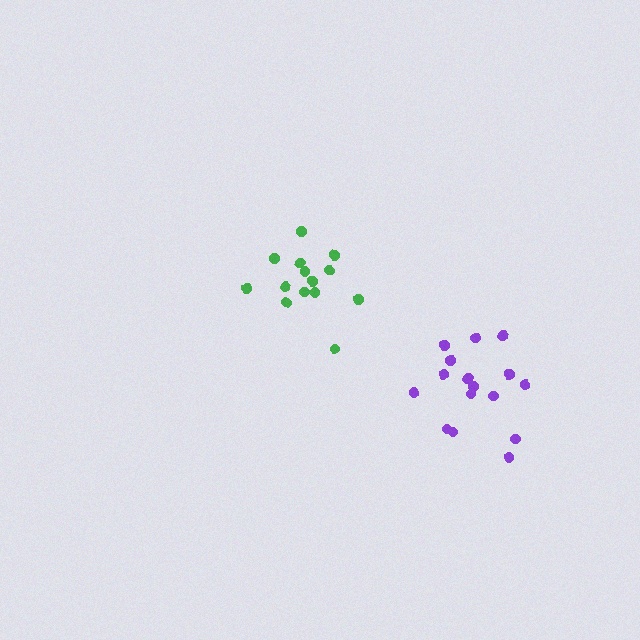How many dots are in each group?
Group 1: 14 dots, Group 2: 16 dots (30 total).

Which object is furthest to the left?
The green cluster is leftmost.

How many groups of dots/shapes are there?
There are 2 groups.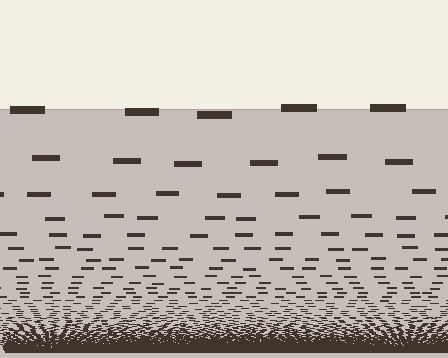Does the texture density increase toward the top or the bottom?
Density increases toward the bottom.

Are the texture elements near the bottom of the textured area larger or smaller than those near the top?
Smaller. The gradient is inverted — elements near the bottom are smaller and denser.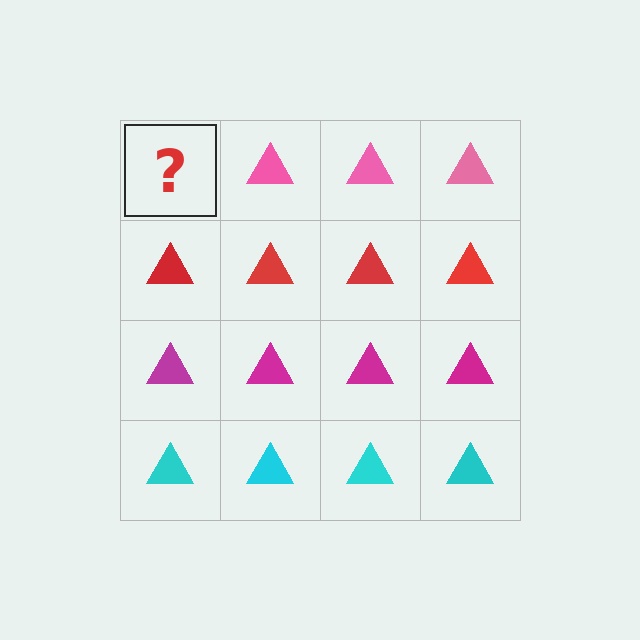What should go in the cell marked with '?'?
The missing cell should contain a pink triangle.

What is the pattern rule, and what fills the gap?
The rule is that each row has a consistent color. The gap should be filled with a pink triangle.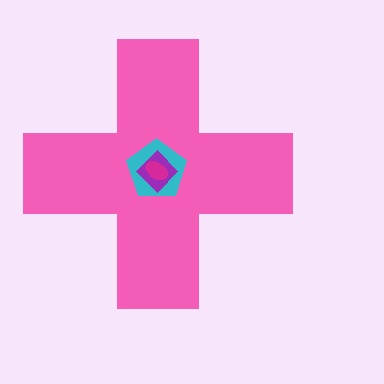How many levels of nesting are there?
4.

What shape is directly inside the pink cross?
The cyan pentagon.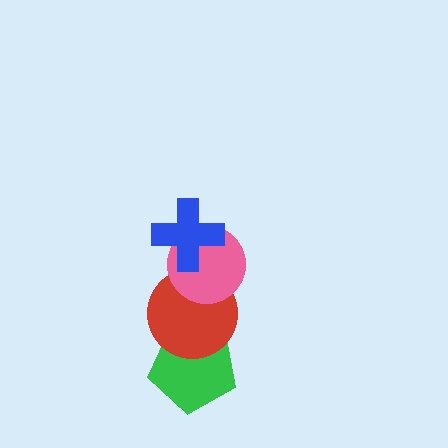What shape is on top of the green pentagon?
The red circle is on top of the green pentagon.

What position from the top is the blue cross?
The blue cross is 1st from the top.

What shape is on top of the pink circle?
The blue cross is on top of the pink circle.